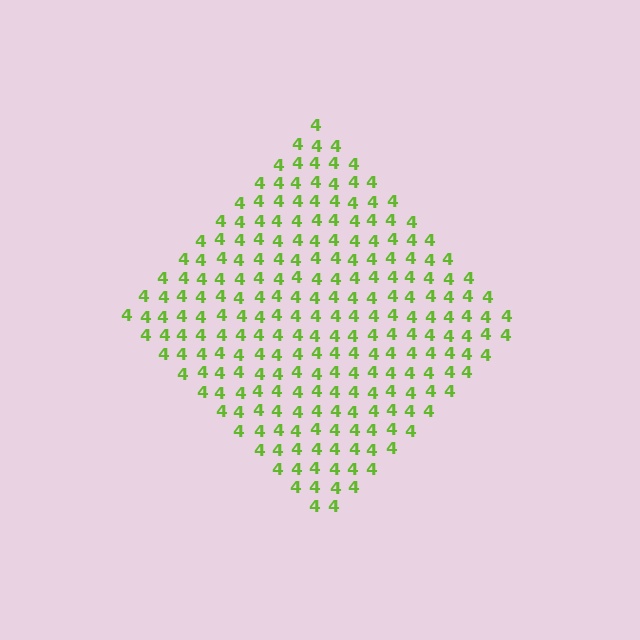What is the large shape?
The large shape is a diamond.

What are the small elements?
The small elements are digit 4's.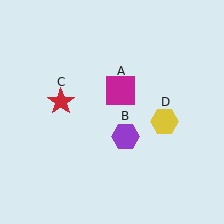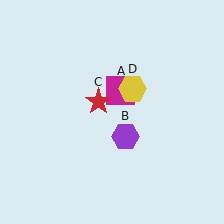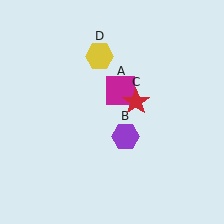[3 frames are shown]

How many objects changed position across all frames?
2 objects changed position: red star (object C), yellow hexagon (object D).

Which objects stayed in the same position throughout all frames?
Magenta square (object A) and purple hexagon (object B) remained stationary.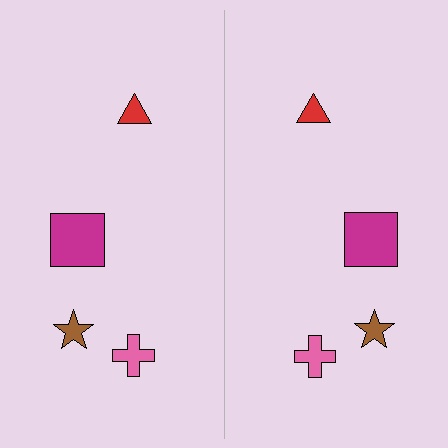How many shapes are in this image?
There are 8 shapes in this image.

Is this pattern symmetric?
Yes, this pattern has bilateral (reflection) symmetry.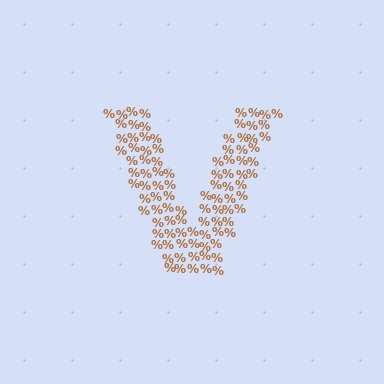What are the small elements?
The small elements are percent signs.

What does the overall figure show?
The overall figure shows the letter V.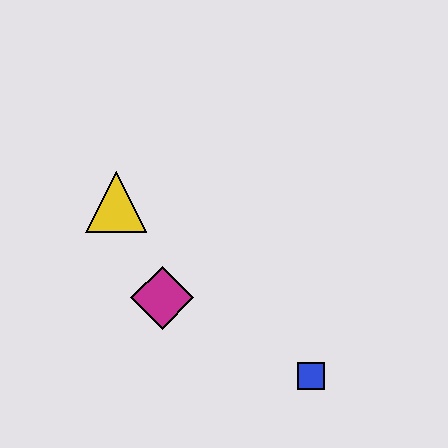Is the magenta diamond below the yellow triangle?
Yes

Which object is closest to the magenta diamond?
The yellow triangle is closest to the magenta diamond.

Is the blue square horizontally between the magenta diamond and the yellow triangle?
No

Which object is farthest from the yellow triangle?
The blue square is farthest from the yellow triangle.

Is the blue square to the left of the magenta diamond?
No